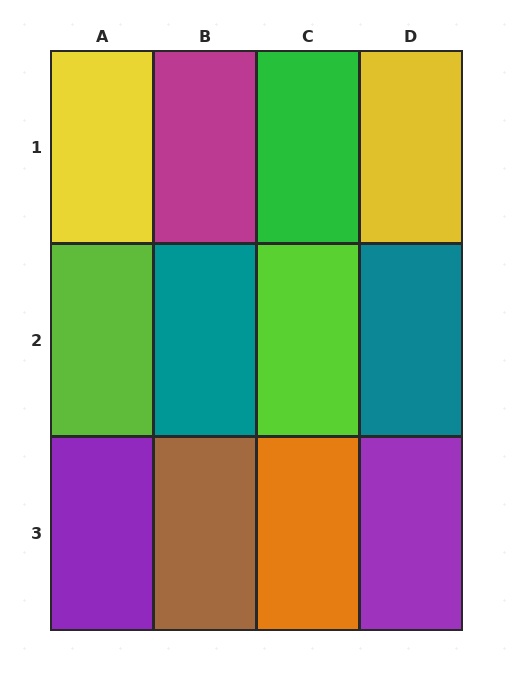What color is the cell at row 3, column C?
Orange.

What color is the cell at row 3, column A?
Purple.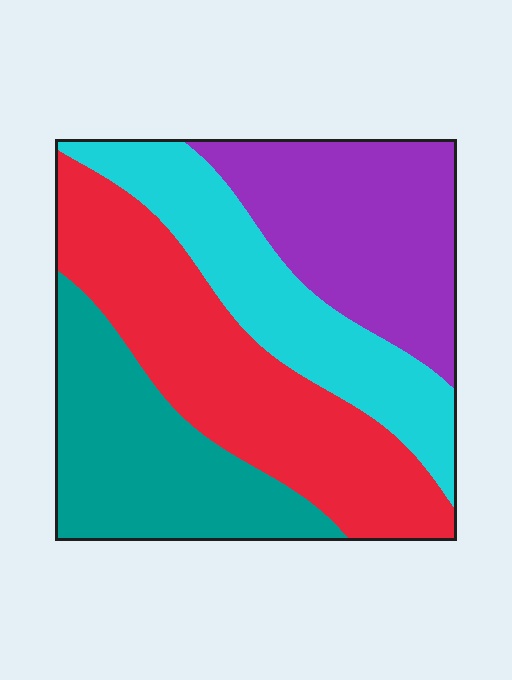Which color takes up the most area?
Red, at roughly 30%.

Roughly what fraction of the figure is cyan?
Cyan takes up between a sixth and a third of the figure.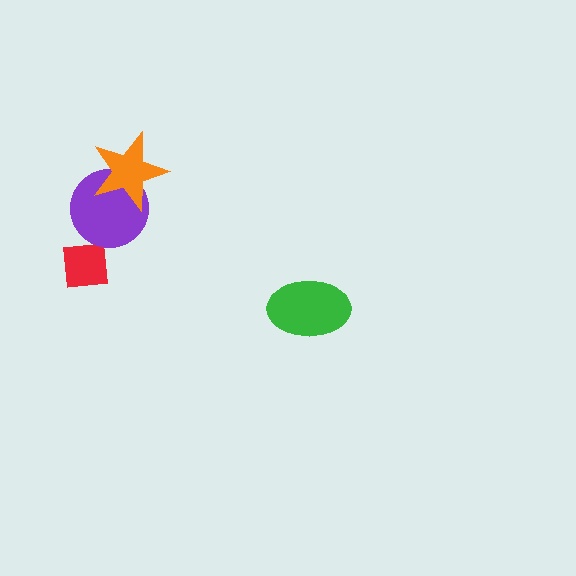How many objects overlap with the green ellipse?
0 objects overlap with the green ellipse.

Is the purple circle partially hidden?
Yes, it is partially covered by another shape.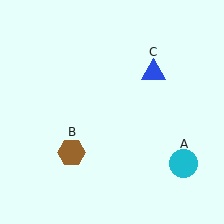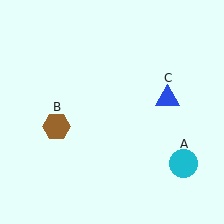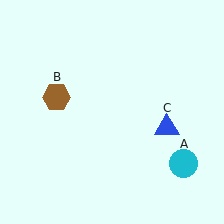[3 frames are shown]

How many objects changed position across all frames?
2 objects changed position: brown hexagon (object B), blue triangle (object C).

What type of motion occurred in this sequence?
The brown hexagon (object B), blue triangle (object C) rotated clockwise around the center of the scene.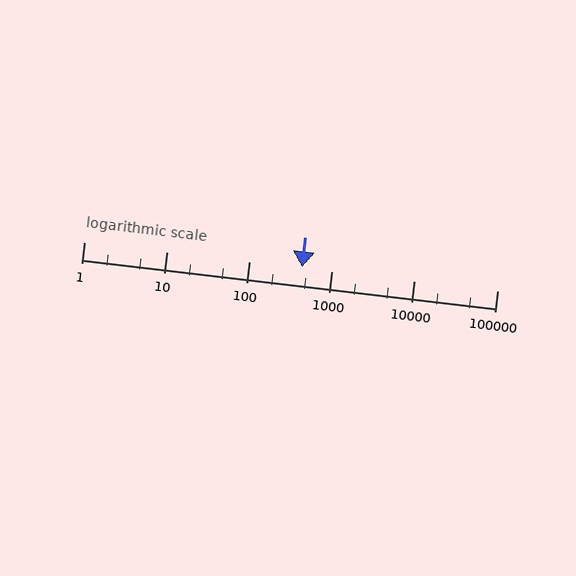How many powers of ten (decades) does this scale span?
The scale spans 5 decades, from 1 to 100000.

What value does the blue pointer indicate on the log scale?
The pointer indicates approximately 430.